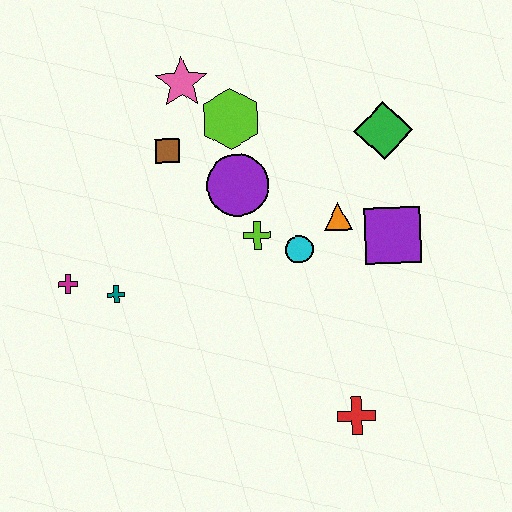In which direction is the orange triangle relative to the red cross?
The orange triangle is above the red cross.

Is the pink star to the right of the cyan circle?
No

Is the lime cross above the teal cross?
Yes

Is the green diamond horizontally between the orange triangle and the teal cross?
No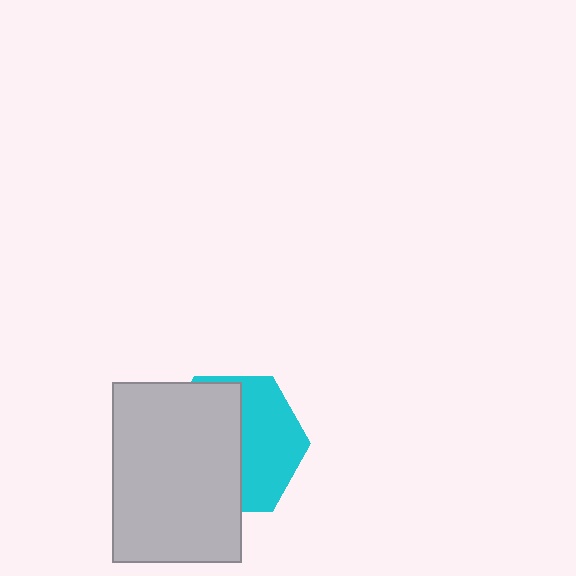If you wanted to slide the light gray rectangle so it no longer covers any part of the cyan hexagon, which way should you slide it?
Slide it left — that is the most direct way to separate the two shapes.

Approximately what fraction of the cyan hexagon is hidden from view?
Roughly 55% of the cyan hexagon is hidden behind the light gray rectangle.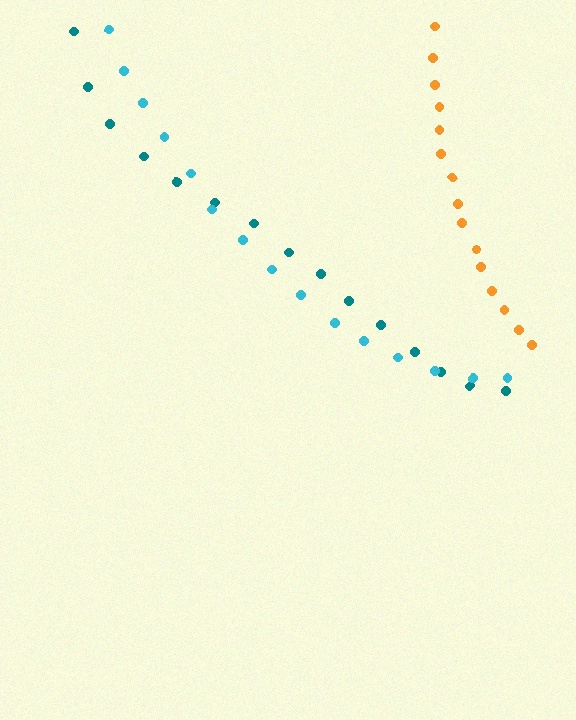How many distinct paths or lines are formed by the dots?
There are 3 distinct paths.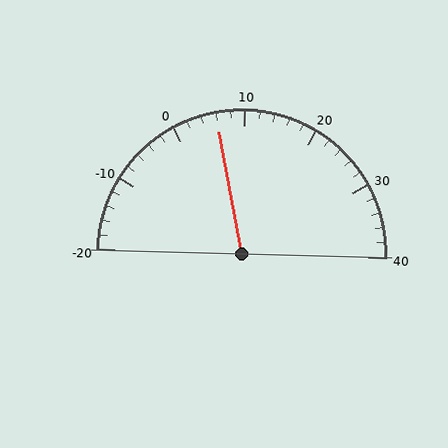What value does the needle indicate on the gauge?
The needle indicates approximately 6.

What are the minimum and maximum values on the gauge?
The gauge ranges from -20 to 40.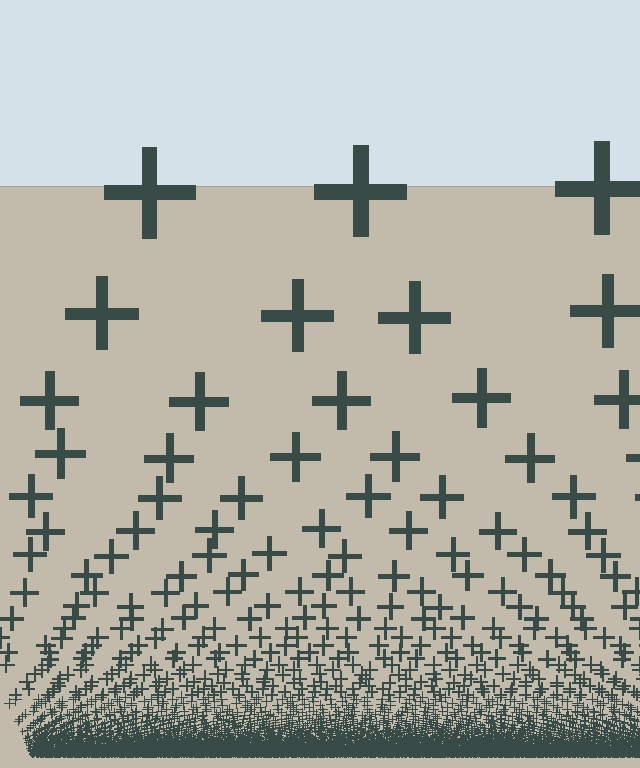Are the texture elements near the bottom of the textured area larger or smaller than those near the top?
Smaller. The gradient is inverted — elements near the bottom are smaller and denser.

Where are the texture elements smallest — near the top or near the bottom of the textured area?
Near the bottom.